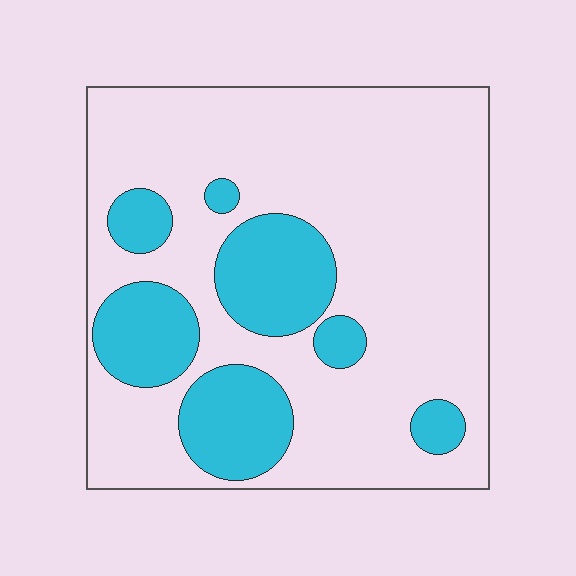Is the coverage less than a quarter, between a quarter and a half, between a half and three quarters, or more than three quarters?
Between a quarter and a half.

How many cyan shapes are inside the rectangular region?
7.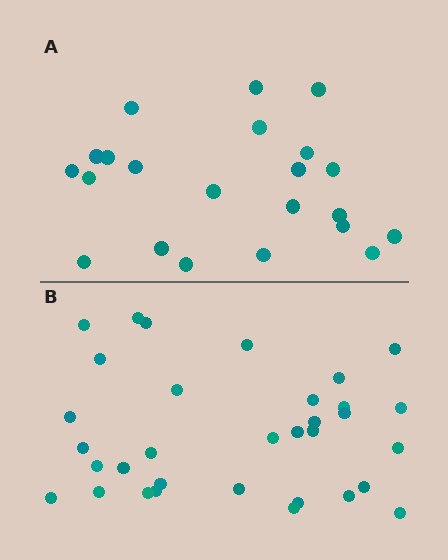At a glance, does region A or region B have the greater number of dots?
Region B (the bottom region) has more dots.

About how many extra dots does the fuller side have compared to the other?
Region B has roughly 12 or so more dots than region A.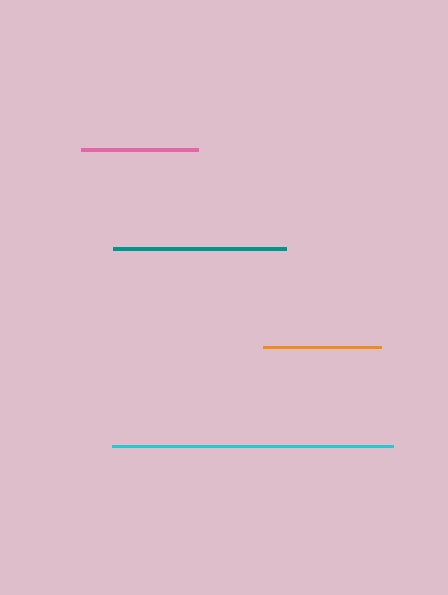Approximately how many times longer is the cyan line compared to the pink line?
The cyan line is approximately 2.4 times the length of the pink line.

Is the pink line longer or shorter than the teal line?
The teal line is longer than the pink line.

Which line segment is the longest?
The cyan line is the longest at approximately 281 pixels.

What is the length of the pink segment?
The pink segment is approximately 117 pixels long.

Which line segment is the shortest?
The pink line is the shortest at approximately 117 pixels.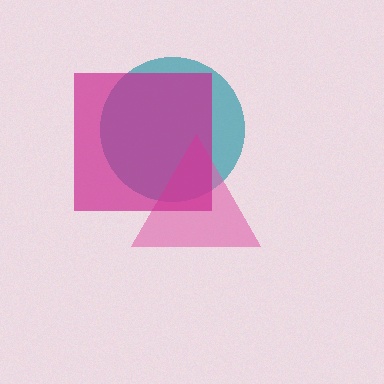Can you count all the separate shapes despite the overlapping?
Yes, there are 3 separate shapes.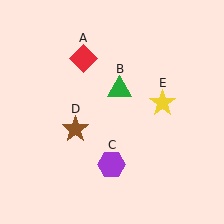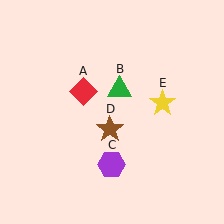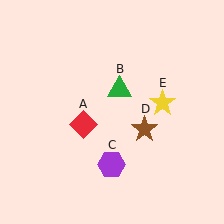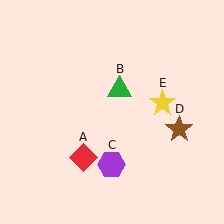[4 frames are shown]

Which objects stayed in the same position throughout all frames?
Green triangle (object B) and purple hexagon (object C) and yellow star (object E) remained stationary.